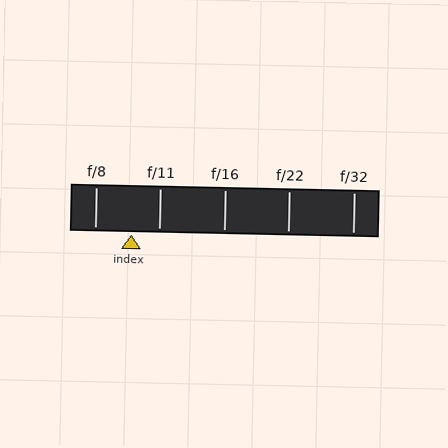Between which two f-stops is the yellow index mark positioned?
The index mark is between f/8 and f/11.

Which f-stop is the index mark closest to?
The index mark is closest to f/11.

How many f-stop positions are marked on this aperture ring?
There are 5 f-stop positions marked.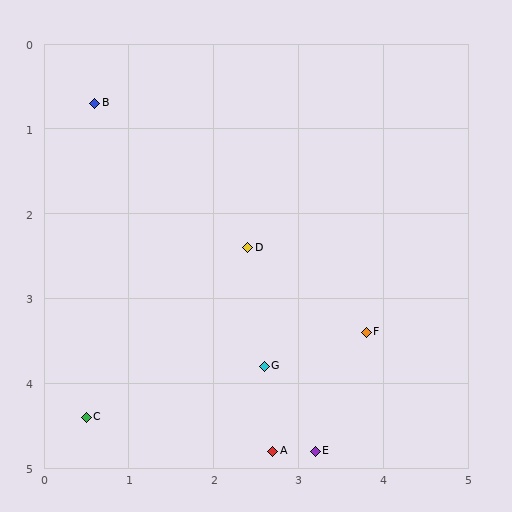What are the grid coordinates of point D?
Point D is at approximately (2.4, 2.4).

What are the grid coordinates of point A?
Point A is at approximately (2.7, 4.8).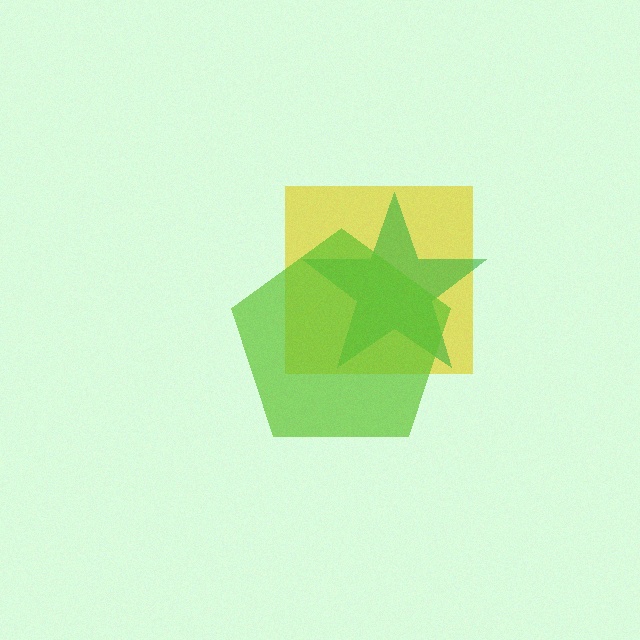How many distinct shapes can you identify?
There are 3 distinct shapes: a yellow square, a green star, a lime pentagon.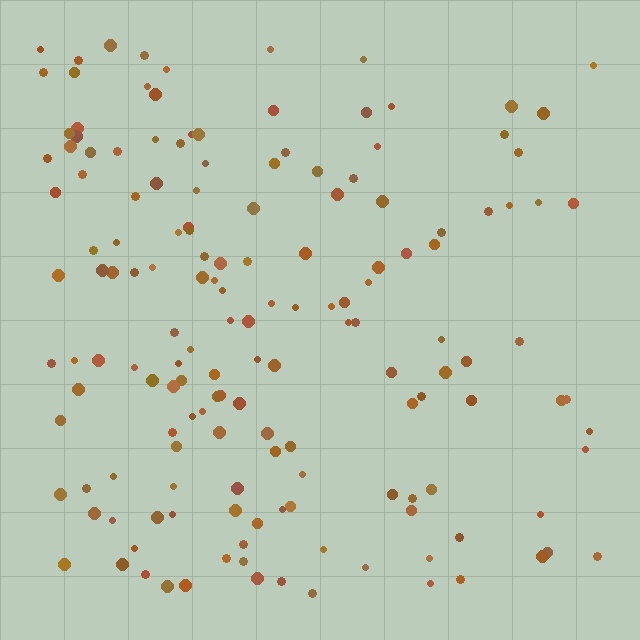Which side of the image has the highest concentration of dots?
The left.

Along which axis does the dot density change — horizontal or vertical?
Horizontal.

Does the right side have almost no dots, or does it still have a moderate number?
Still a moderate number, just noticeably fewer than the left.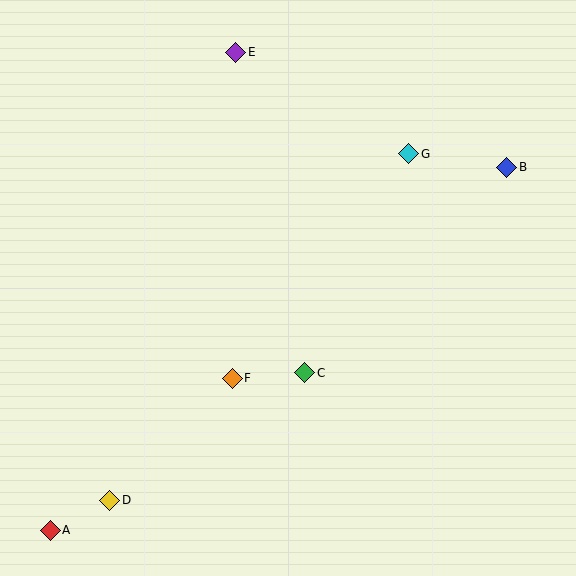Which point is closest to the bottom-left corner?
Point A is closest to the bottom-left corner.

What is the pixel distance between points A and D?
The distance between A and D is 66 pixels.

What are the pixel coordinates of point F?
Point F is at (232, 378).